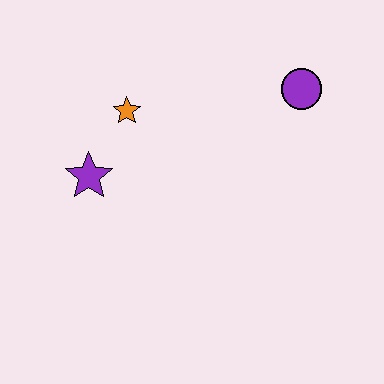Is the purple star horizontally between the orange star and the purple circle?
No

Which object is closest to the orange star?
The purple star is closest to the orange star.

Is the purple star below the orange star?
Yes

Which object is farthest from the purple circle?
The purple star is farthest from the purple circle.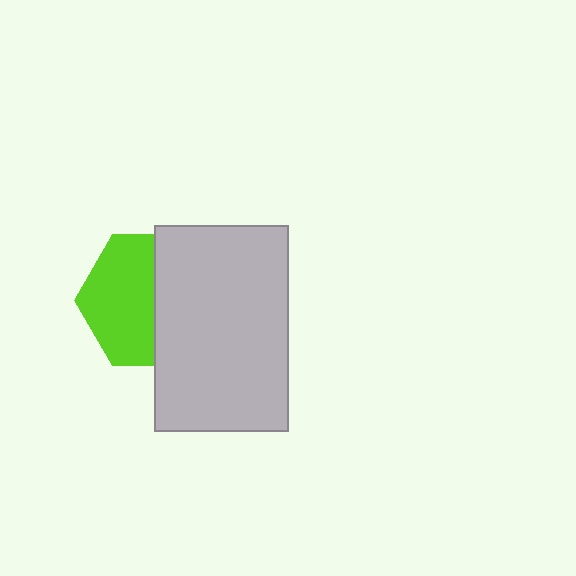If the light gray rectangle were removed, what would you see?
You would see the complete lime hexagon.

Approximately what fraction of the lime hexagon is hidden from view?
Roughly 47% of the lime hexagon is hidden behind the light gray rectangle.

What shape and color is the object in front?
The object in front is a light gray rectangle.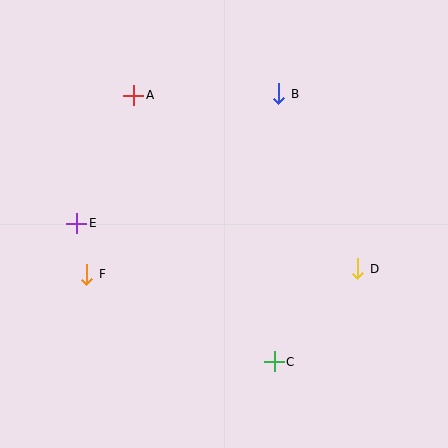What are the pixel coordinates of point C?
Point C is at (274, 362).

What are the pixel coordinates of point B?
Point B is at (279, 94).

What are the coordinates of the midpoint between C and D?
The midpoint between C and D is at (316, 315).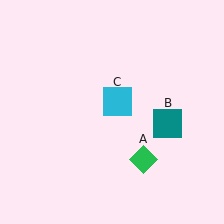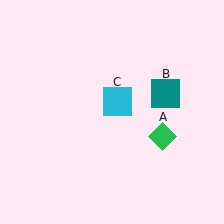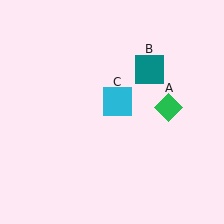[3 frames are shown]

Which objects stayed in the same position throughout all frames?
Cyan square (object C) remained stationary.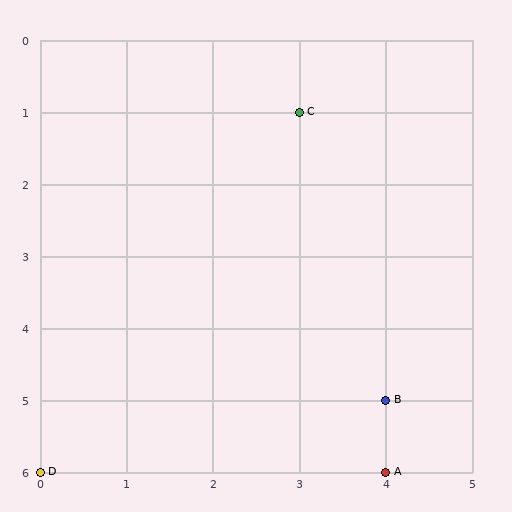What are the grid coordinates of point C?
Point C is at grid coordinates (3, 1).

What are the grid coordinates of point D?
Point D is at grid coordinates (0, 6).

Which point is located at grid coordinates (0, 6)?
Point D is at (0, 6).